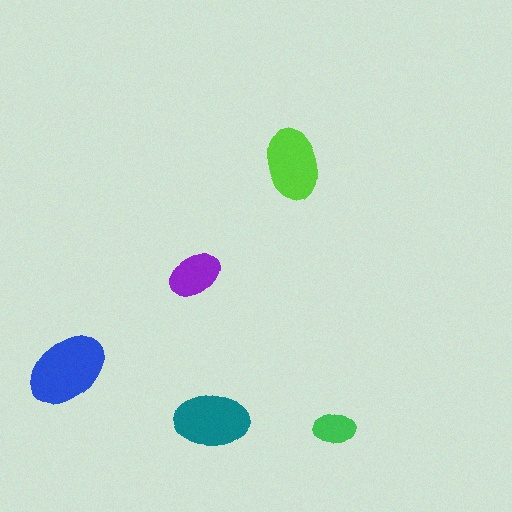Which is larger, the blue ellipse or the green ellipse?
The blue one.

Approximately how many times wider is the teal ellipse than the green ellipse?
About 2 times wider.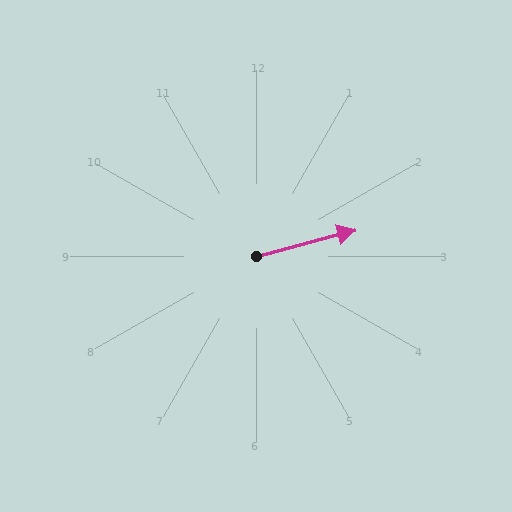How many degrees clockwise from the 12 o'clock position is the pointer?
Approximately 75 degrees.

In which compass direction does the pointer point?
East.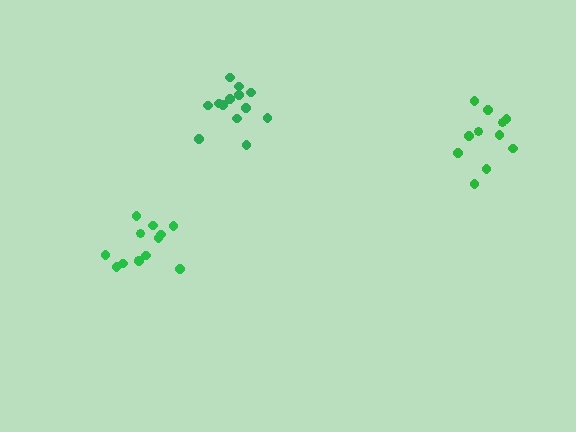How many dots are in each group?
Group 1: 11 dots, Group 2: 13 dots, Group 3: 13 dots (37 total).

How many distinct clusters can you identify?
There are 3 distinct clusters.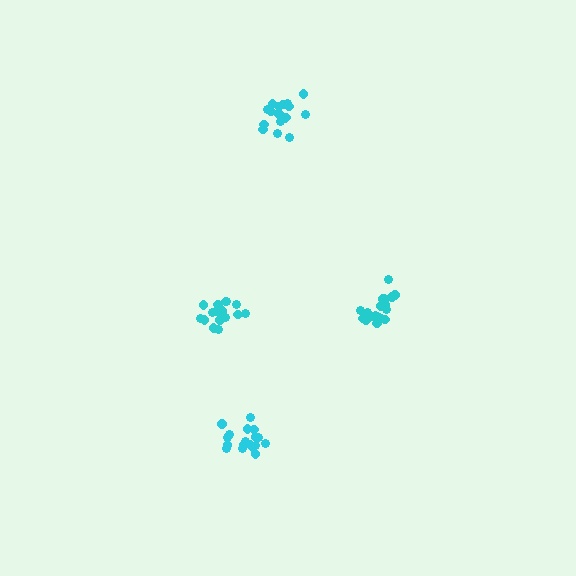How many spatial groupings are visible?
There are 4 spatial groupings.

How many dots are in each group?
Group 1: 18 dots, Group 2: 17 dots, Group 3: 18 dots, Group 4: 18 dots (71 total).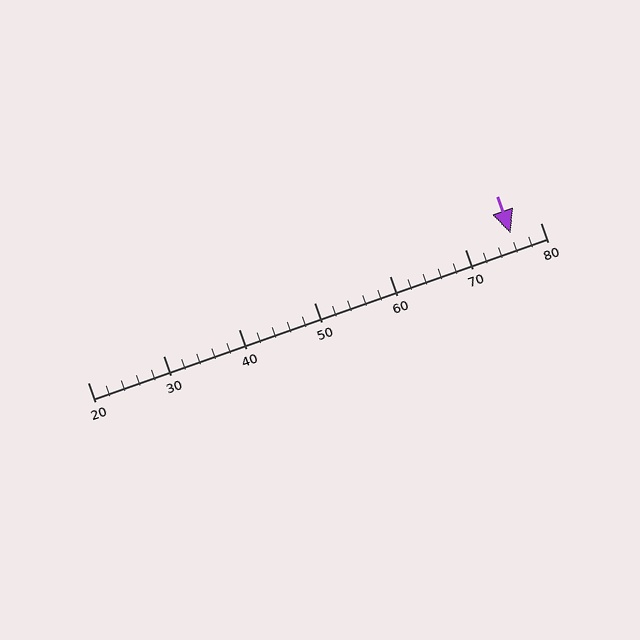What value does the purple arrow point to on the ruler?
The purple arrow points to approximately 76.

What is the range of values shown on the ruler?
The ruler shows values from 20 to 80.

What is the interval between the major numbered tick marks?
The major tick marks are spaced 10 units apart.